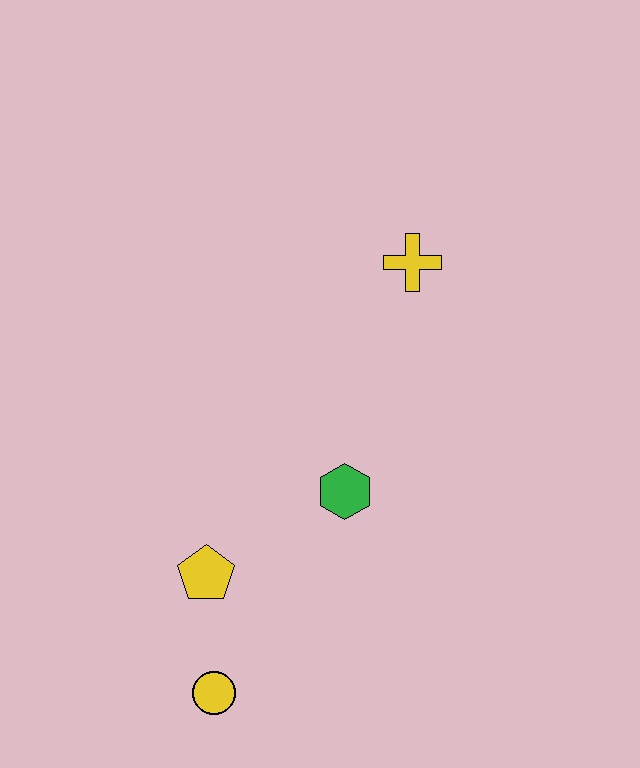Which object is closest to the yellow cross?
The green hexagon is closest to the yellow cross.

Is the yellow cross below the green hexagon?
No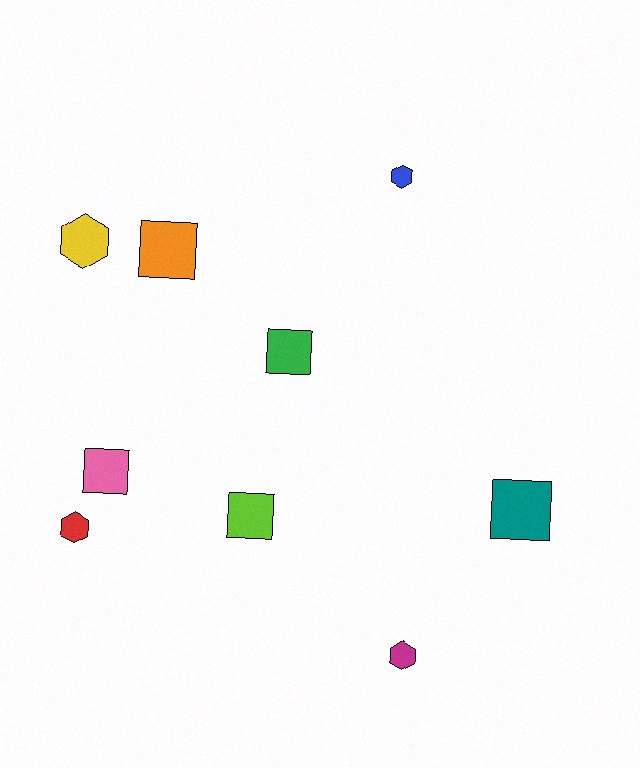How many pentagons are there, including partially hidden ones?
There are no pentagons.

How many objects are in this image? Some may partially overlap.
There are 9 objects.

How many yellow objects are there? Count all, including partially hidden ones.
There is 1 yellow object.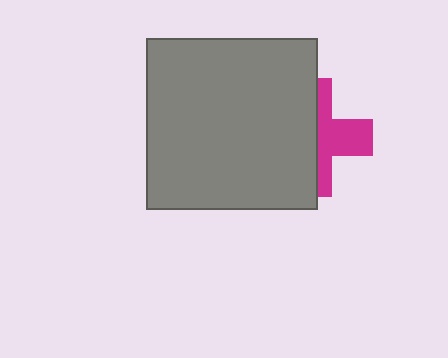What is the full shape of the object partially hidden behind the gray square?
The partially hidden object is a magenta cross.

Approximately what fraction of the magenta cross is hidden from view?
Roughly 56% of the magenta cross is hidden behind the gray square.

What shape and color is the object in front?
The object in front is a gray square.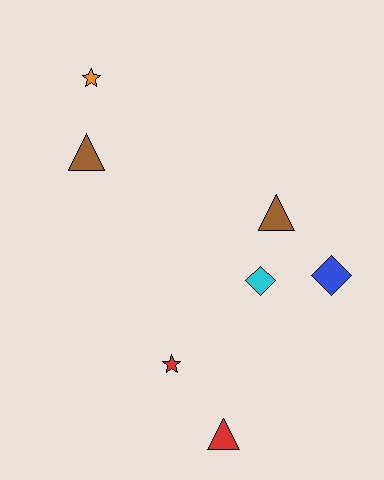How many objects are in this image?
There are 7 objects.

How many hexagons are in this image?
There are no hexagons.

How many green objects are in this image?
There are no green objects.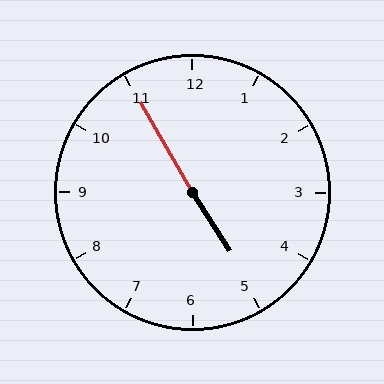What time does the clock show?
4:55.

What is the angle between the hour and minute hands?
Approximately 178 degrees.